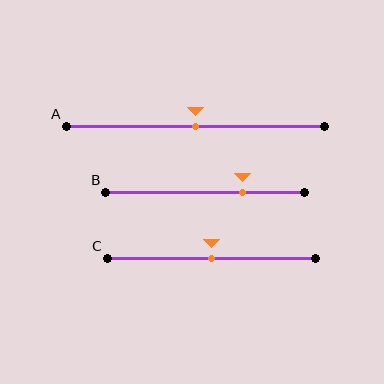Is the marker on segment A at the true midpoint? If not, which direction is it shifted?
Yes, the marker on segment A is at the true midpoint.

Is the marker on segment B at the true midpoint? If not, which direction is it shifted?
No, the marker on segment B is shifted to the right by about 19% of the segment length.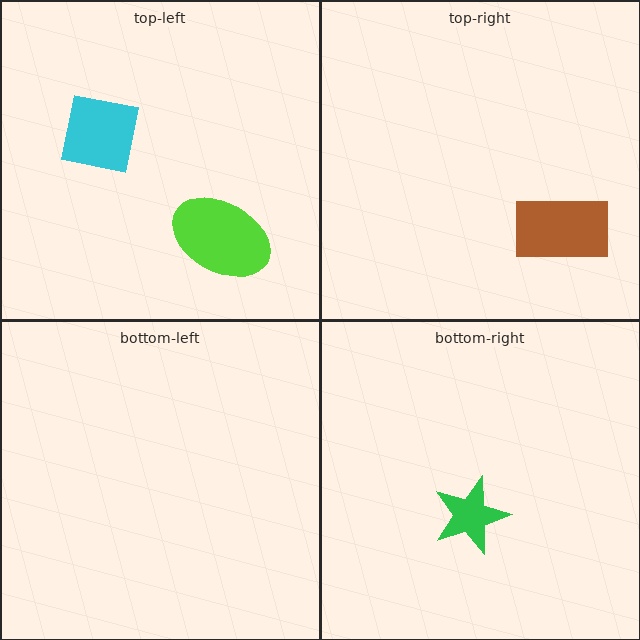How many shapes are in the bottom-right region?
1.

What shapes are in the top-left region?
The cyan square, the lime ellipse.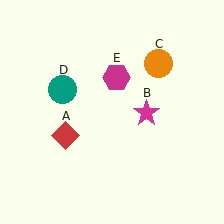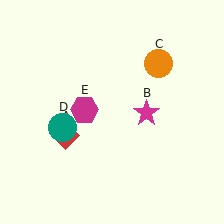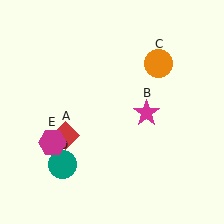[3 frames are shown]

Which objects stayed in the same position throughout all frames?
Red diamond (object A) and magenta star (object B) and orange circle (object C) remained stationary.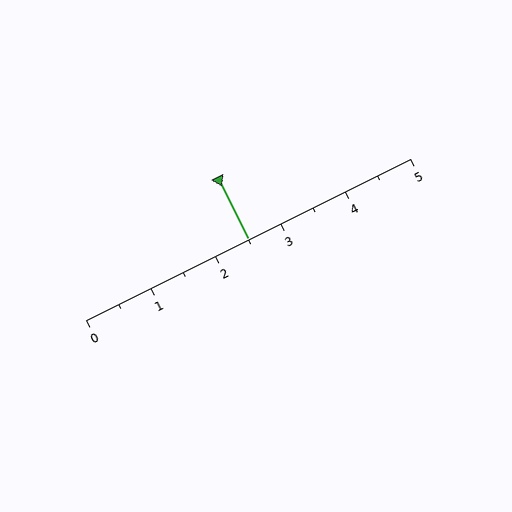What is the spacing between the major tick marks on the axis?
The major ticks are spaced 1 apart.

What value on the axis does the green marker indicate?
The marker indicates approximately 2.5.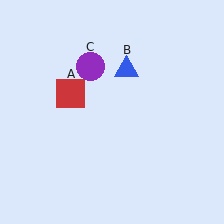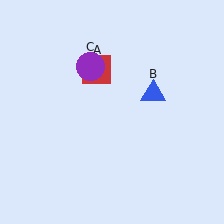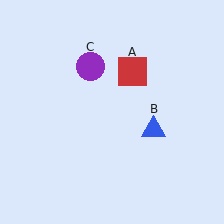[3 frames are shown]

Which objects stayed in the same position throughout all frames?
Purple circle (object C) remained stationary.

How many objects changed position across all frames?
2 objects changed position: red square (object A), blue triangle (object B).